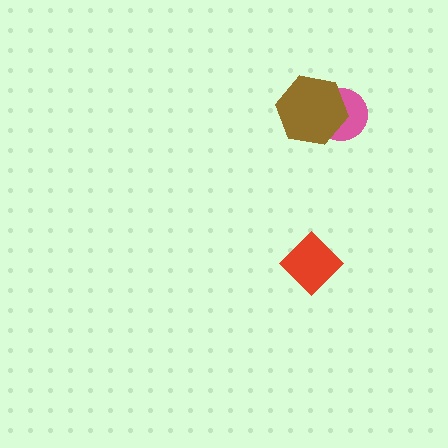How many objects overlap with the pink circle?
1 object overlaps with the pink circle.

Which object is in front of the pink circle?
The brown hexagon is in front of the pink circle.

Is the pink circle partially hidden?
Yes, it is partially covered by another shape.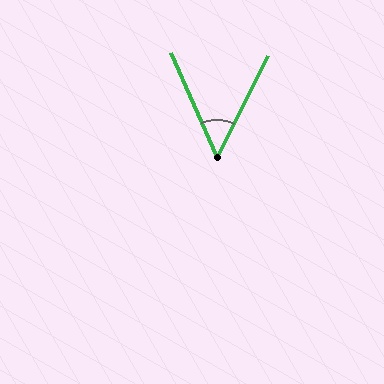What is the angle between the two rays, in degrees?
Approximately 50 degrees.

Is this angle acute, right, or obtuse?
It is acute.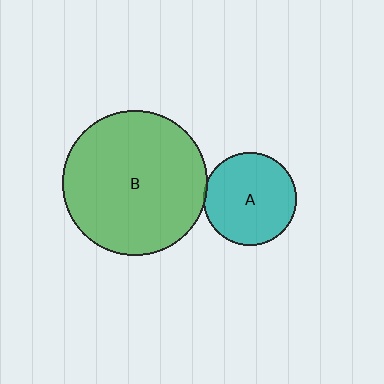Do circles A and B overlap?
Yes.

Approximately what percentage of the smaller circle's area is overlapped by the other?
Approximately 5%.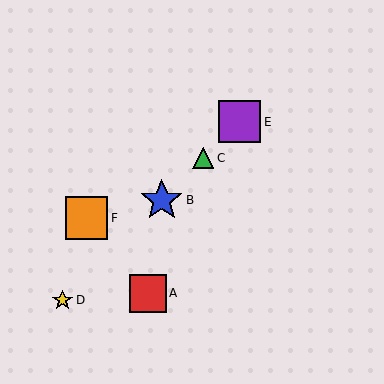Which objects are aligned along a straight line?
Objects B, C, D, E are aligned along a straight line.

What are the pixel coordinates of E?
Object E is at (240, 122).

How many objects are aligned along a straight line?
4 objects (B, C, D, E) are aligned along a straight line.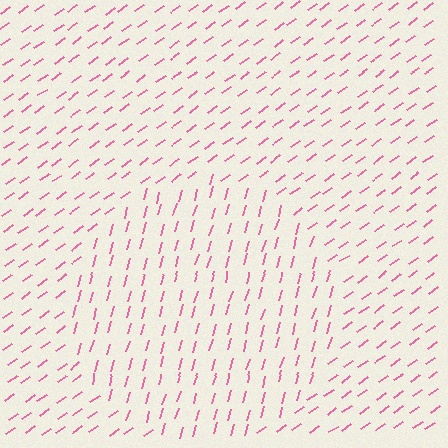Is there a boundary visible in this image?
Yes, there is a texture boundary formed by a change in line orientation.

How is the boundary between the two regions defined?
The boundary is defined purely by a change in line orientation (approximately 39 degrees difference). All lines are the same color and thickness.